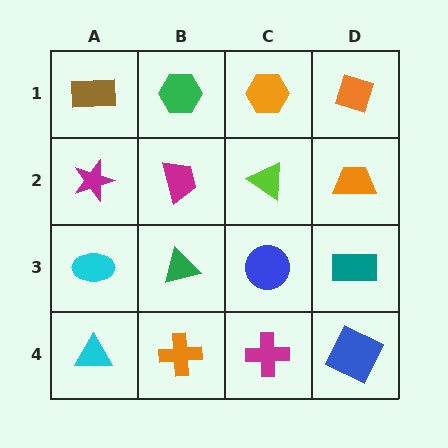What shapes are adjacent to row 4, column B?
A green triangle (row 3, column B), a cyan triangle (row 4, column A), a magenta cross (row 4, column C).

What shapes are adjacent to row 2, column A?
A brown rectangle (row 1, column A), a cyan ellipse (row 3, column A), a magenta trapezoid (row 2, column B).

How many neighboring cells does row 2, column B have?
4.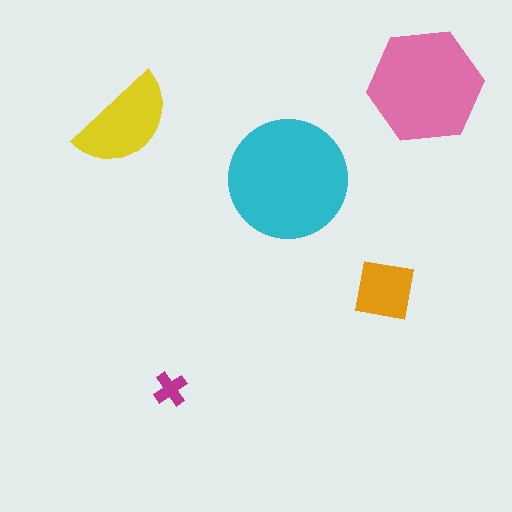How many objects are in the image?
There are 5 objects in the image.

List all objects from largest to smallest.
The cyan circle, the pink hexagon, the yellow semicircle, the orange square, the magenta cross.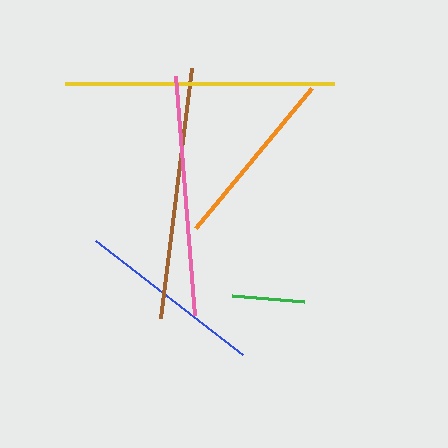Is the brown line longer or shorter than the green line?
The brown line is longer than the green line.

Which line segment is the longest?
The yellow line is the longest at approximately 268 pixels.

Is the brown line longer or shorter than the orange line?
The brown line is longer than the orange line.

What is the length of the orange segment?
The orange segment is approximately 181 pixels long.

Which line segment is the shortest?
The green line is the shortest at approximately 72 pixels.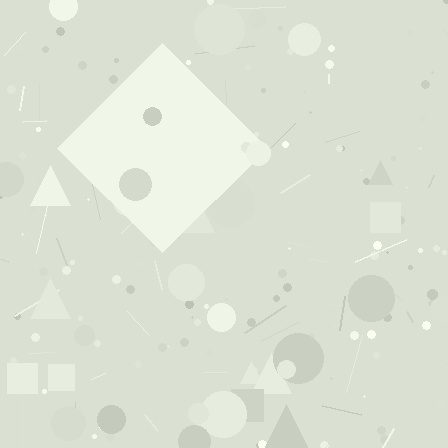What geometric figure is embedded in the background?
A diamond is embedded in the background.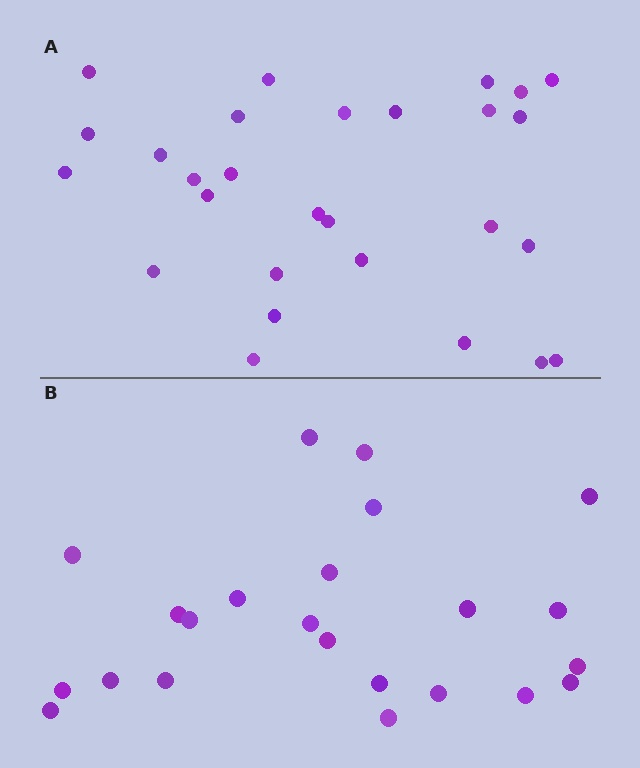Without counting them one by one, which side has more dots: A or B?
Region A (the top region) has more dots.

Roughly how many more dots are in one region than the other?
Region A has about 5 more dots than region B.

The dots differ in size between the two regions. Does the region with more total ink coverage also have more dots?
No. Region B has more total ink coverage because its dots are larger, but region A actually contains more individual dots. Total area can be misleading — the number of items is what matters here.